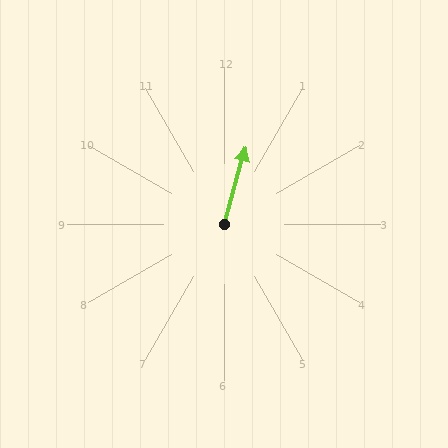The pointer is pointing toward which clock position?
Roughly 1 o'clock.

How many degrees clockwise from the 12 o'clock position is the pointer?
Approximately 16 degrees.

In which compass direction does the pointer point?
North.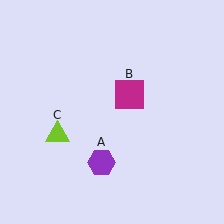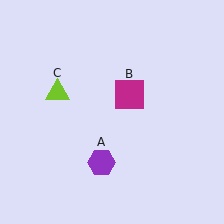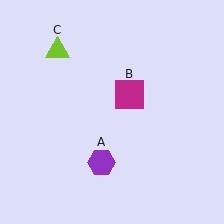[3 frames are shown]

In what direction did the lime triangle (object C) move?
The lime triangle (object C) moved up.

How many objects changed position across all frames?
1 object changed position: lime triangle (object C).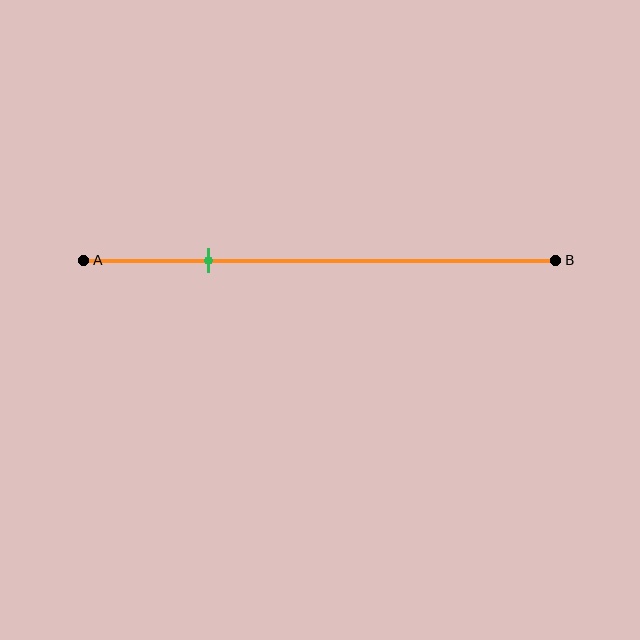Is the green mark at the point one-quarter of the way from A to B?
Yes, the mark is approximately at the one-quarter point.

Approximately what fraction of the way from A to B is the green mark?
The green mark is approximately 25% of the way from A to B.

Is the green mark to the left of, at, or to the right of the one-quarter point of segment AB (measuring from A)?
The green mark is approximately at the one-quarter point of segment AB.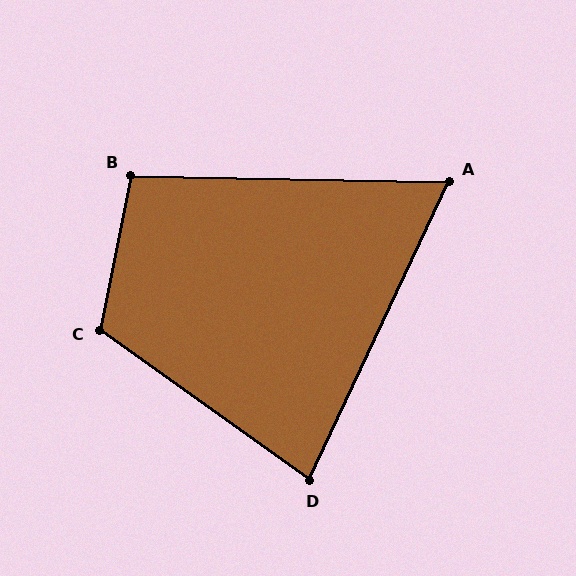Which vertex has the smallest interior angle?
A, at approximately 66 degrees.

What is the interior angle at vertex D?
Approximately 80 degrees (acute).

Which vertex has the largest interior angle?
C, at approximately 114 degrees.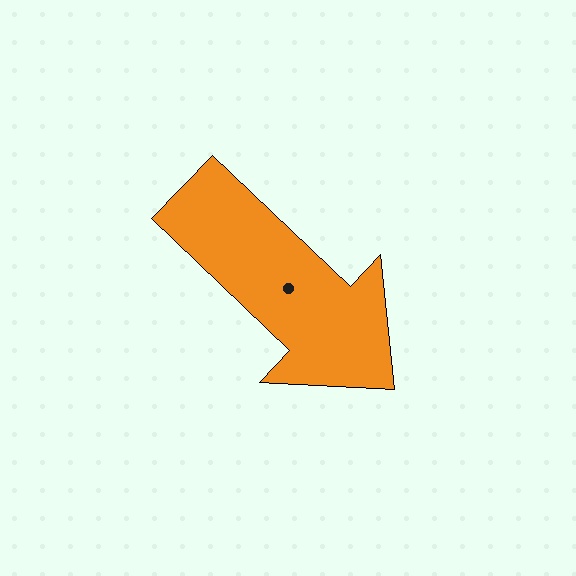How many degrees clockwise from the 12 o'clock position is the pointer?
Approximately 134 degrees.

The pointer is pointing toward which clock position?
Roughly 4 o'clock.